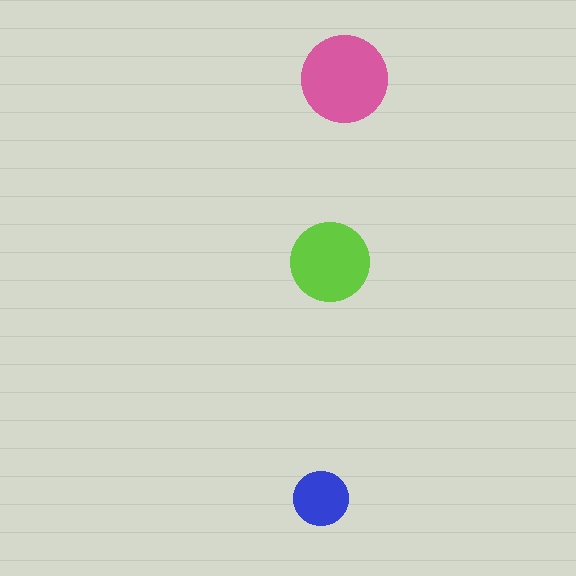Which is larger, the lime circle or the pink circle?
The pink one.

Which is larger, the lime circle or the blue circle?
The lime one.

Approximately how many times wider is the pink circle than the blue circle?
About 1.5 times wider.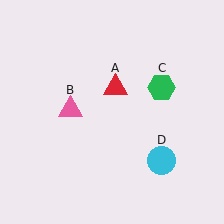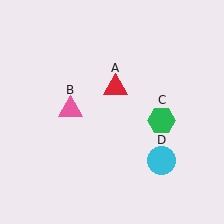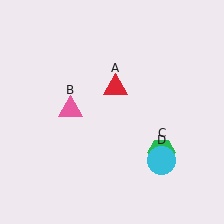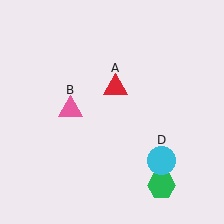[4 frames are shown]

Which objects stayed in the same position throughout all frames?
Red triangle (object A) and pink triangle (object B) and cyan circle (object D) remained stationary.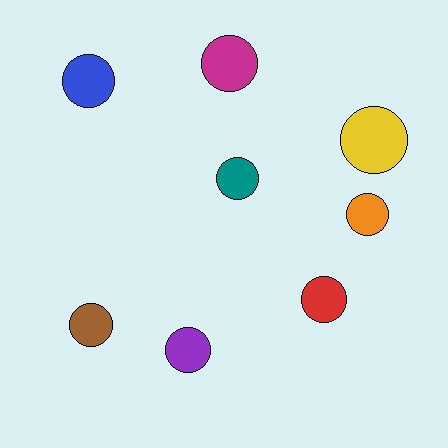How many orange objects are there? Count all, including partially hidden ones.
There is 1 orange object.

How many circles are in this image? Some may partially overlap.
There are 8 circles.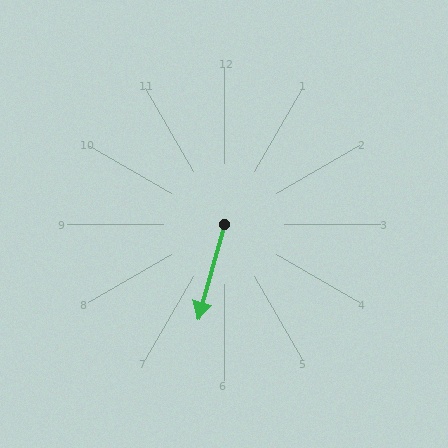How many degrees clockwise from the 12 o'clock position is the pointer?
Approximately 196 degrees.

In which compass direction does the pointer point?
South.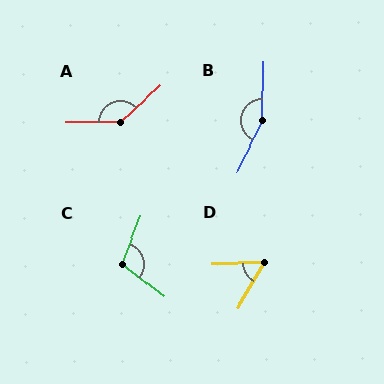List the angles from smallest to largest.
D (59°), C (106°), A (138°), B (154°).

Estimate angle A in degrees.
Approximately 138 degrees.